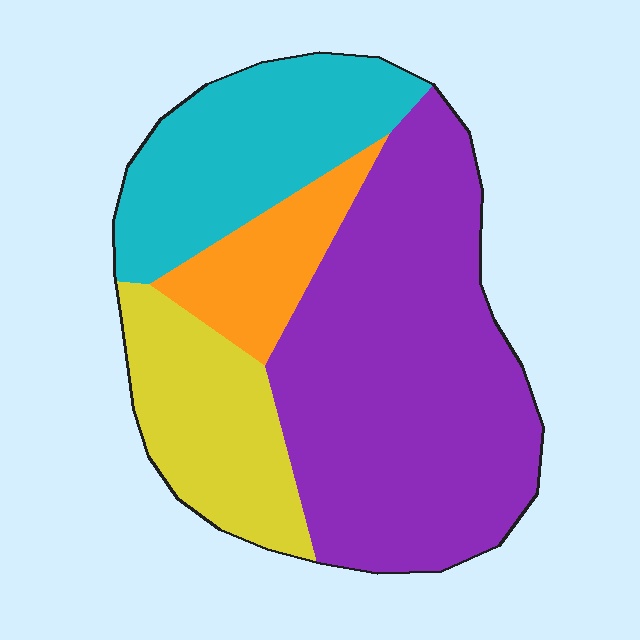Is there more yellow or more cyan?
Cyan.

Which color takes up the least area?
Orange, at roughly 10%.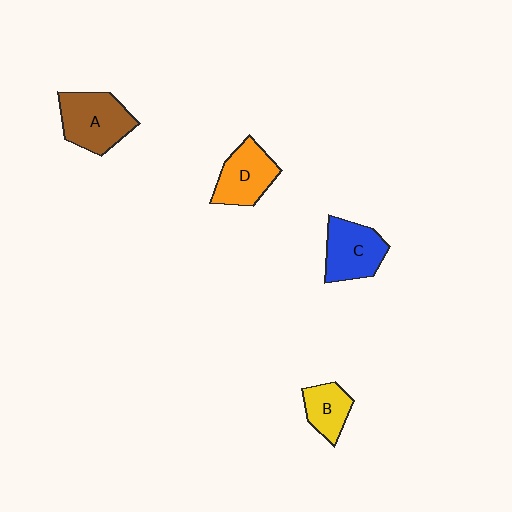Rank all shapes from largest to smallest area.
From largest to smallest: A (brown), C (blue), D (orange), B (yellow).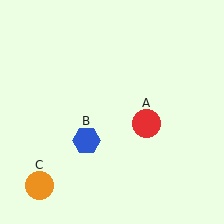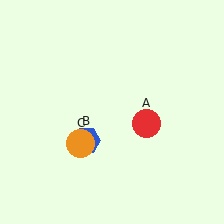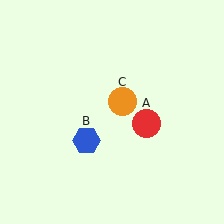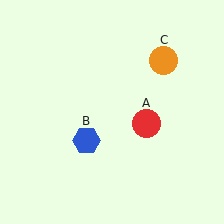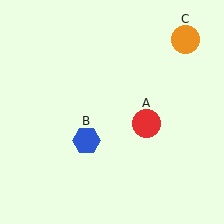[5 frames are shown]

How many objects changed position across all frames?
1 object changed position: orange circle (object C).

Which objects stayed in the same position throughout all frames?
Red circle (object A) and blue hexagon (object B) remained stationary.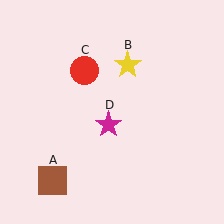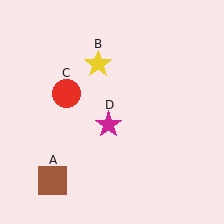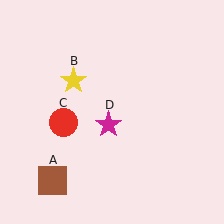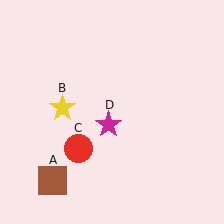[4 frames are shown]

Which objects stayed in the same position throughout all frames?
Brown square (object A) and magenta star (object D) remained stationary.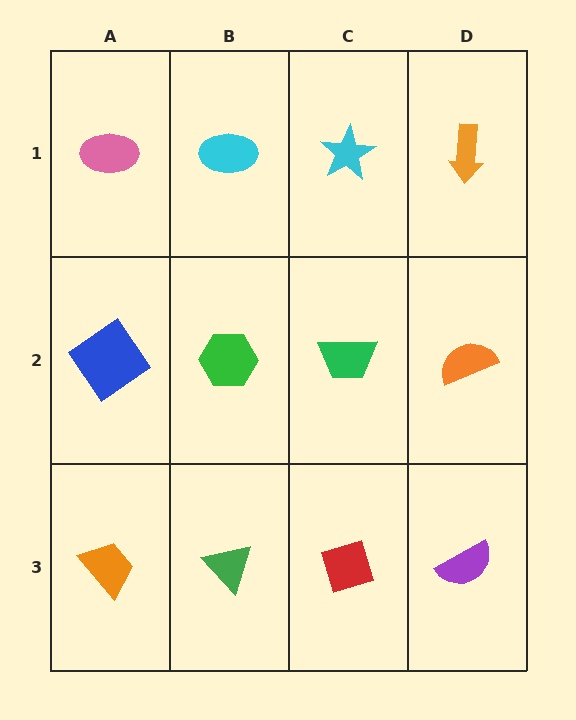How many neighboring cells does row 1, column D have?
2.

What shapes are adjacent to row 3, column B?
A green hexagon (row 2, column B), an orange trapezoid (row 3, column A), a red diamond (row 3, column C).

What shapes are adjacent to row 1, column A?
A blue diamond (row 2, column A), a cyan ellipse (row 1, column B).